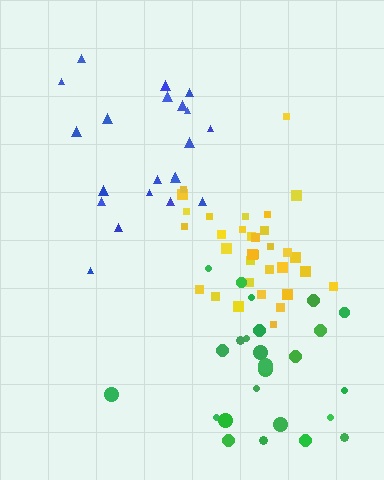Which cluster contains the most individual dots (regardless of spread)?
Yellow (33).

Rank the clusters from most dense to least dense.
yellow, blue, green.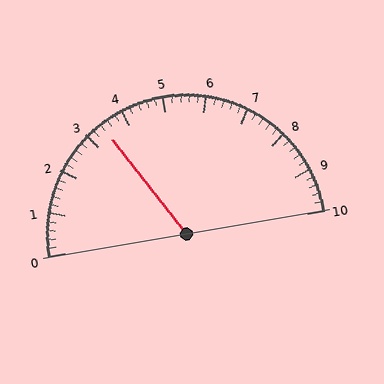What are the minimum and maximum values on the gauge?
The gauge ranges from 0 to 10.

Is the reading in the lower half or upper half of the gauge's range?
The reading is in the lower half of the range (0 to 10).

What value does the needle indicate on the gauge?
The needle indicates approximately 3.4.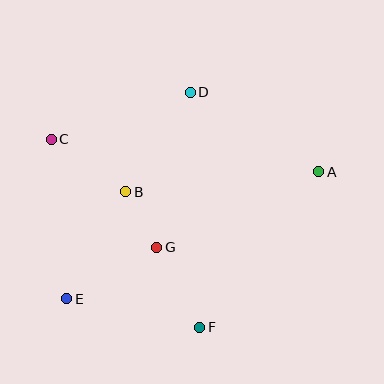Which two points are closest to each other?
Points B and G are closest to each other.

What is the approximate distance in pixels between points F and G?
The distance between F and G is approximately 91 pixels.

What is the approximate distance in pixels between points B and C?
The distance between B and C is approximately 91 pixels.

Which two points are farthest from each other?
Points A and E are farthest from each other.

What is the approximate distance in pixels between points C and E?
The distance between C and E is approximately 161 pixels.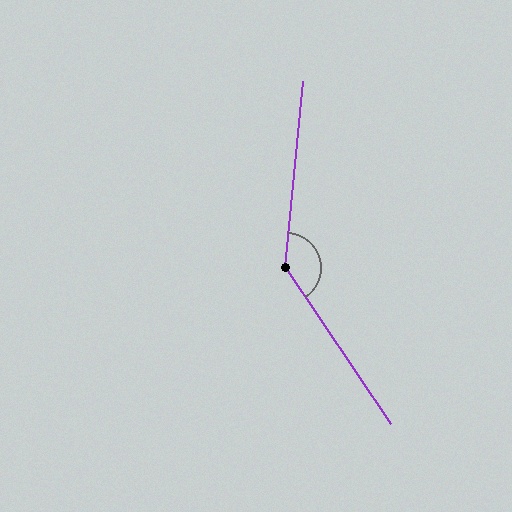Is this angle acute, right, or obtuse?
It is obtuse.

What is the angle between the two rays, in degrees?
Approximately 141 degrees.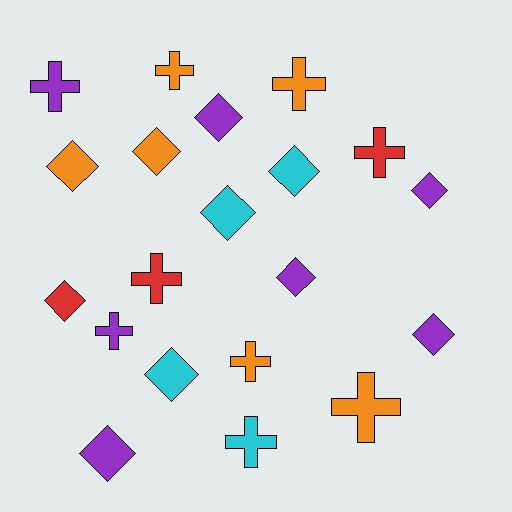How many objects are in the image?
There are 20 objects.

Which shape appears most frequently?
Diamond, with 11 objects.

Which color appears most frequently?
Purple, with 7 objects.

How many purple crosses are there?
There are 2 purple crosses.